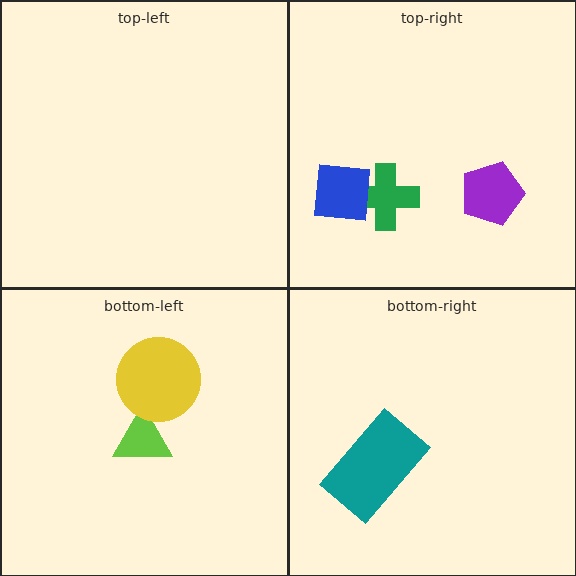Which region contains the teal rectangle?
The bottom-right region.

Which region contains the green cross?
The top-right region.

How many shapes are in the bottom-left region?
2.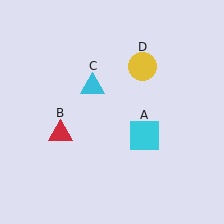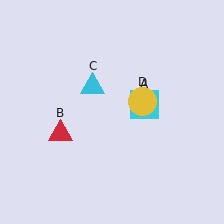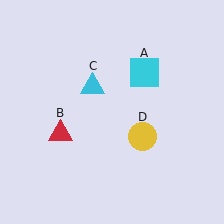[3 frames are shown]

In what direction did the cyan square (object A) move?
The cyan square (object A) moved up.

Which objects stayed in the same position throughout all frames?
Red triangle (object B) and cyan triangle (object C) remained stationary.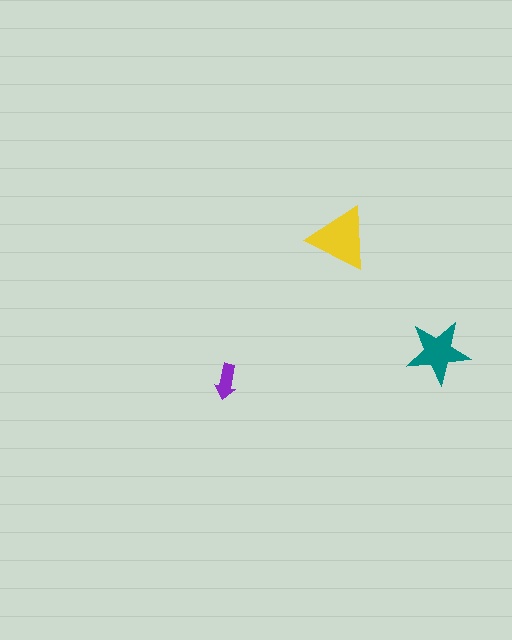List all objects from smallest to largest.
The purple arrow, the teal star, the yellow triangle.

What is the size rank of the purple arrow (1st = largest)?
3rd.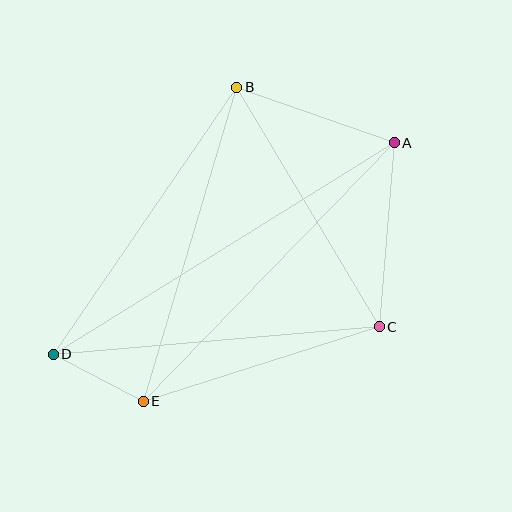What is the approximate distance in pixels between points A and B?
The distance between A and B is approximately 167 pixels.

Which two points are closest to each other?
Points D and E are closest to each other.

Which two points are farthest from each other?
Points A and D are farthest from each other.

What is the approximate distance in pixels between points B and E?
The distance between B and E is approximately 328 pixels.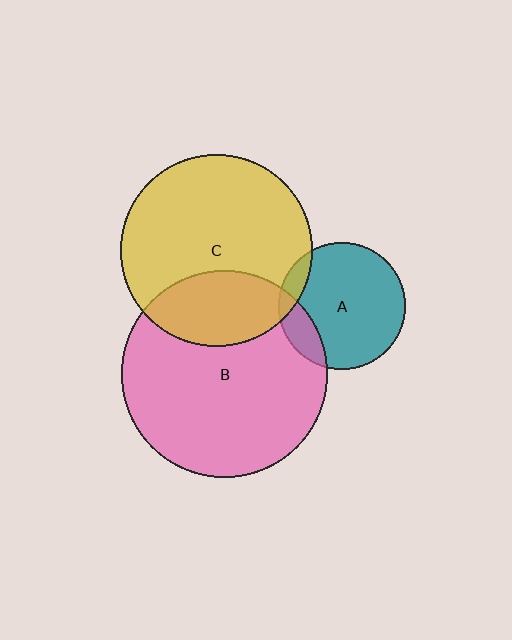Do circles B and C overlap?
Yes.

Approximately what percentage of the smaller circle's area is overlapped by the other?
Approximately 30%.